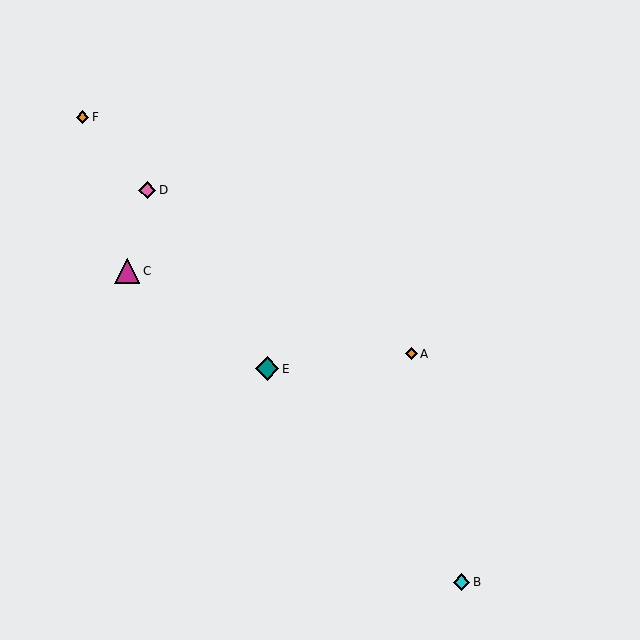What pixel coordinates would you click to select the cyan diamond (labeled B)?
Click at (462, 582) to select the cyan diamond B.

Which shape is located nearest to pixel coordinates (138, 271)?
The magenta triangle (labeled C) at (127, 271) is nearest to that location.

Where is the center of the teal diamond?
The center of the teal diamond is at (267, 369).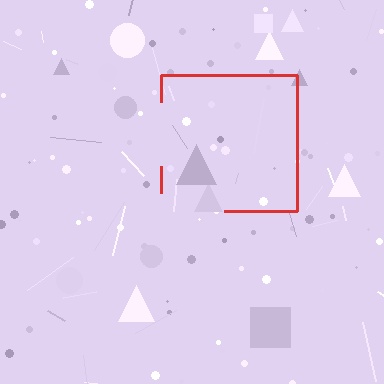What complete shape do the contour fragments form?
The contour fragments form a square.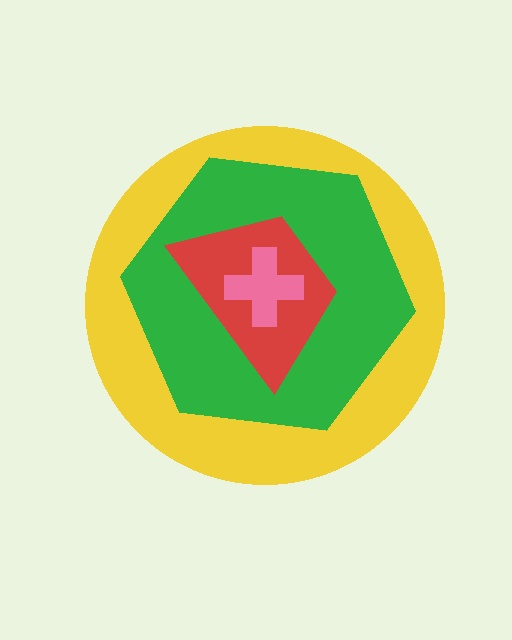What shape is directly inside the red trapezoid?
The pink cross.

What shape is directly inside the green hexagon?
The red trapezoid.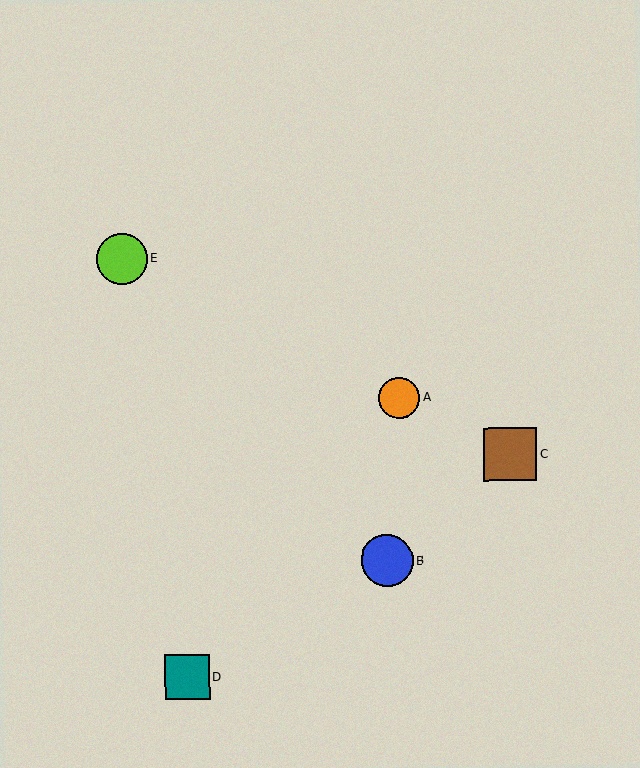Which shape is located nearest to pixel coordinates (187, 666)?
The teal square (labeled D) at (187, 677) is nearest to that location.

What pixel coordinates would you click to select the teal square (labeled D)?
Click at (187, 677) to select the teal square D.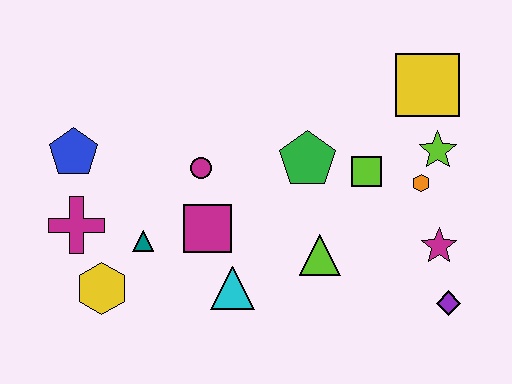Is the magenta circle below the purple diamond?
No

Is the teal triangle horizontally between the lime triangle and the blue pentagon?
Yes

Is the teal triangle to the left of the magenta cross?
No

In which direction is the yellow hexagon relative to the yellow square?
The yellow hexagon is to the left of the yellow square.